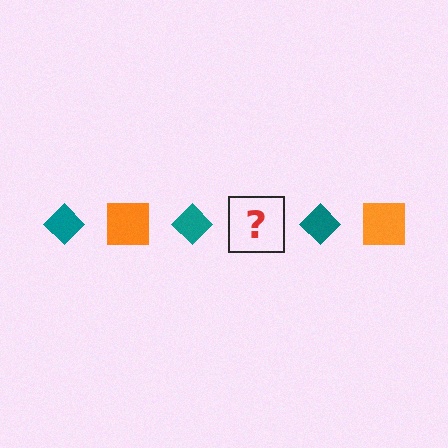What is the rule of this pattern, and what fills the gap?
The rule is that the pattern alternates between teal diamond and orange square. The gap should be filled with an orange square.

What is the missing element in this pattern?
The missing element is an orange square.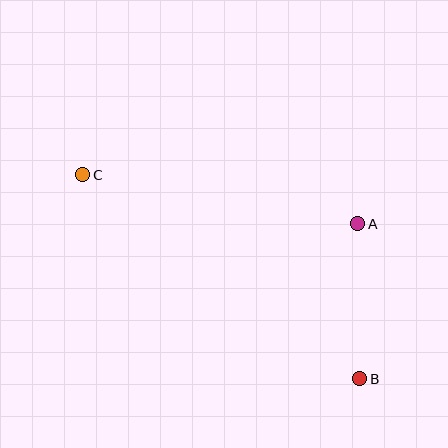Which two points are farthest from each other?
Points B and C are farthest from each other.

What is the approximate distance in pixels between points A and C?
The distance between A and C is approximately 279 pixels.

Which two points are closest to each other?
Points A and B are closest to each other.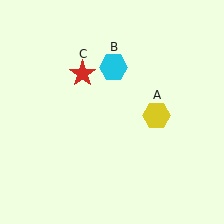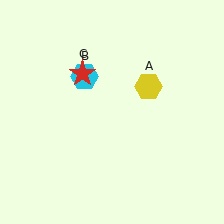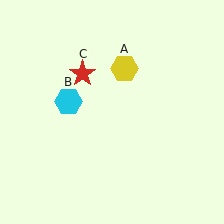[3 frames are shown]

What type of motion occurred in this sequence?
The yellow hexagon (object A), cyan hexagon (object B) rotated counterclockwise around the center of the scene.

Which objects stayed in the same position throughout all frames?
Red star (object C) remained stationary.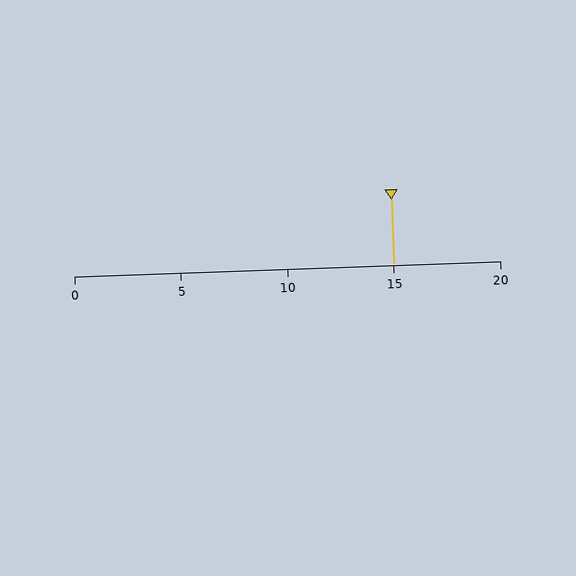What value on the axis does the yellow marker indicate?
The marker indicates approximately 15.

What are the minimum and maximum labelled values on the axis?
The axis runs from 0 to 20.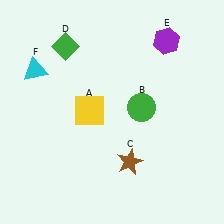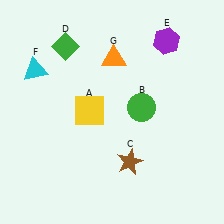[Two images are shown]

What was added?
An orange triangle (G) was added in Image 2.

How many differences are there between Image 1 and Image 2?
There is 1 difference between the two images.